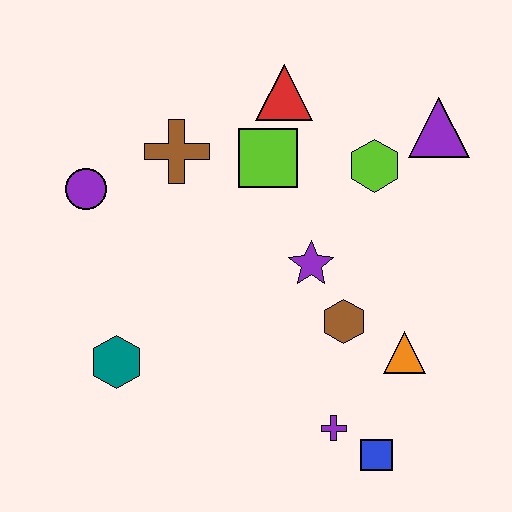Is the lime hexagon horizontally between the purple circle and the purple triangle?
Yes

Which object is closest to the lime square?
The red triangle is closest to the lime square.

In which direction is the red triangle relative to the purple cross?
The red triangle is above the purple cross.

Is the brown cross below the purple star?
No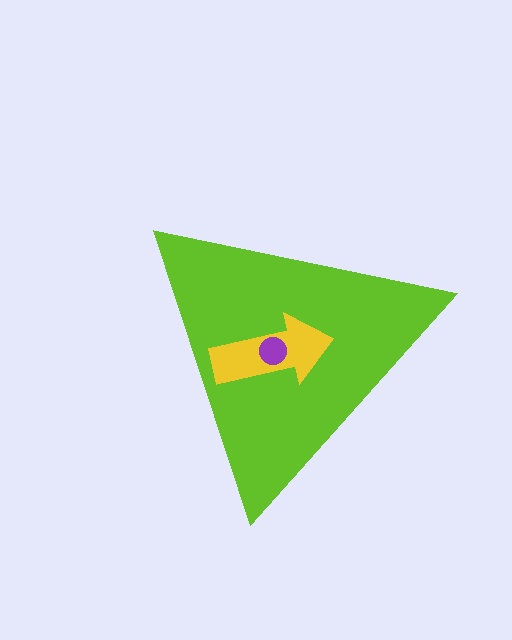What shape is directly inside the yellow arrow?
The purple circle.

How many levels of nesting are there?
3.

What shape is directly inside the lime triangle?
The yellow arrow.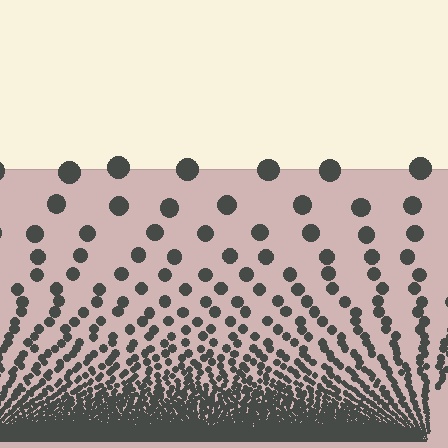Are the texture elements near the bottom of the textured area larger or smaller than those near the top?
Smaller. The gradient is inverted — elements near the bottom are smaller and denser.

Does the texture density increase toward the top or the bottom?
Density increases toward the bottom.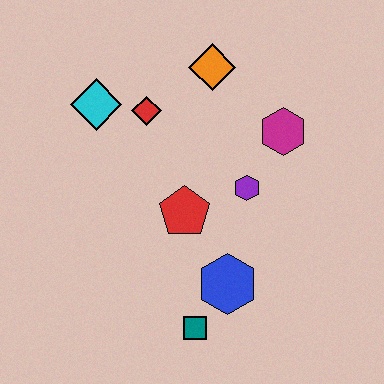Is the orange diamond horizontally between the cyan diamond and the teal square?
No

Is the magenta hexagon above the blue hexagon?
Yes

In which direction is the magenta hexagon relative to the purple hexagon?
The magenta hexagon is above the purple hexagon.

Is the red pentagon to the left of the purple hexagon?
Yes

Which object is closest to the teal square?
The blue hexagon is closest to the teal square.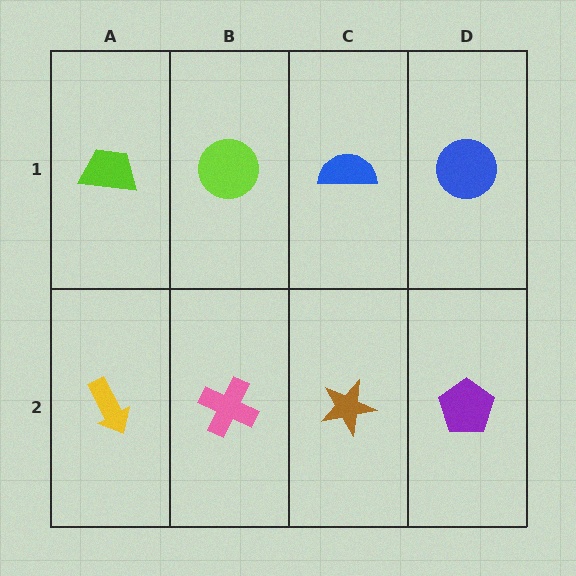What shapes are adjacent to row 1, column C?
A brown star (row 2, column C), a lime circle (row 1, column B), a blue circle (row 1, column D).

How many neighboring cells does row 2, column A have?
2.